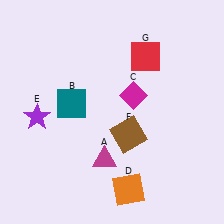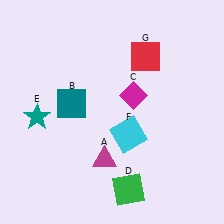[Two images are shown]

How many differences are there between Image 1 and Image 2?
There are 3 differences between the two images.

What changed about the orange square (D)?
In Image 1, D is orange. In Image 2, it changed to green.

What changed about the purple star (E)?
In Image 1, E is purple. In Image 2, it changed to teal.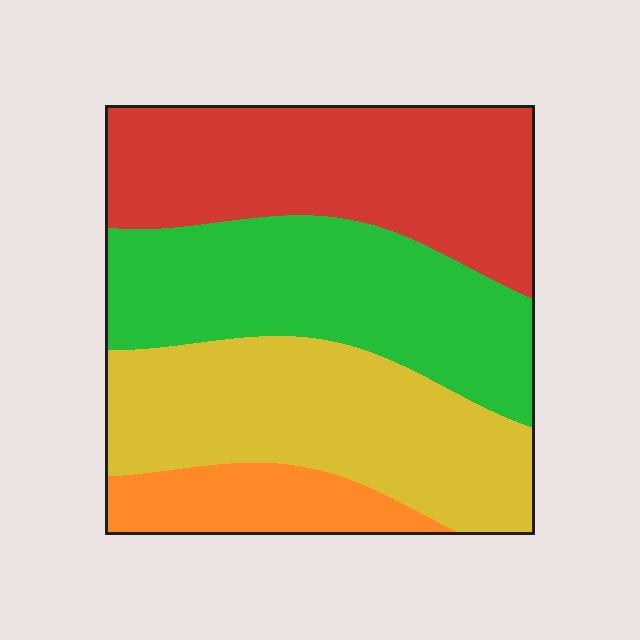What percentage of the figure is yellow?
Yellow covers 30% of the figure.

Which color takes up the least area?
Orange, at roughly 10%.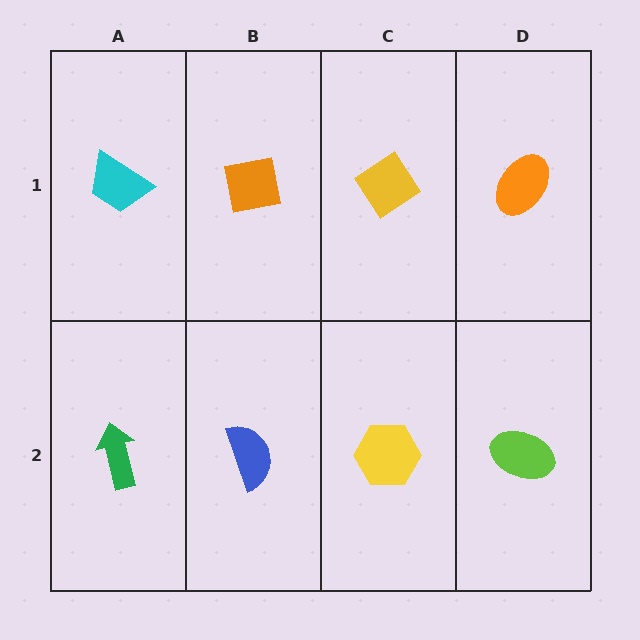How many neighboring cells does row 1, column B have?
3.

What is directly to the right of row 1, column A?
An orange square.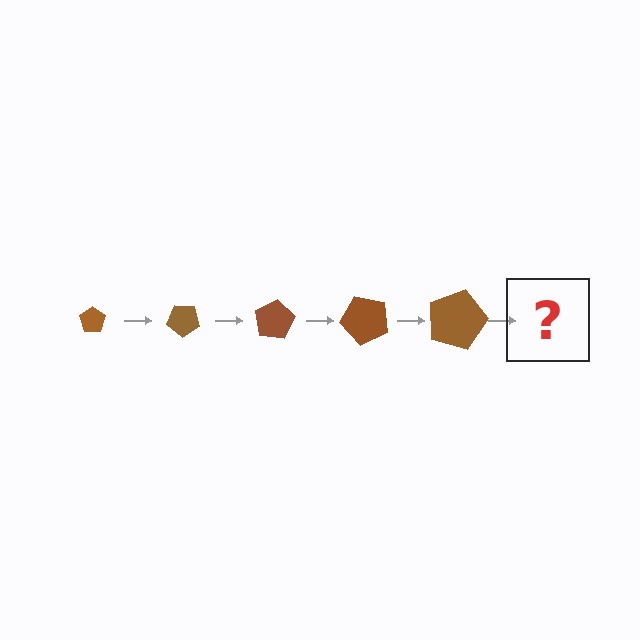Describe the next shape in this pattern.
It should be a pentagon, larger than the previous one and rotated 200 degrees from the start.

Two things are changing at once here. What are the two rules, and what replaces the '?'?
The two rules are that the pentagon grows larger each step and it rotates 40 degrees each step. The '?' should be a pentagon, larger than the previous one and rotated 200 degrees from the start.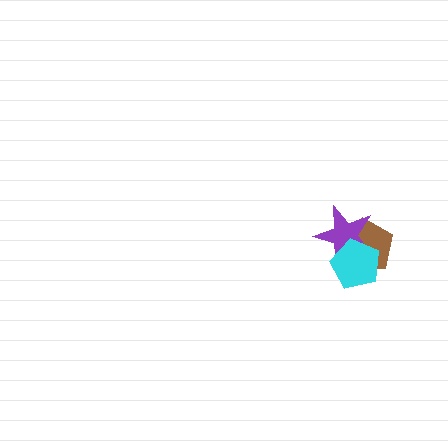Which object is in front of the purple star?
The cyan pentagon is in front of the purple star.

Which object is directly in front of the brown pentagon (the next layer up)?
The purple star is directly in front of the brown pentagon.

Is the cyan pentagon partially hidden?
No, no other shape covers it.